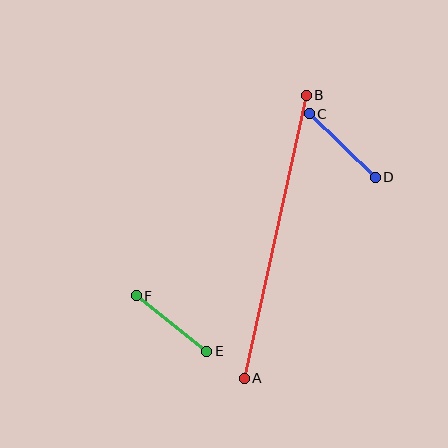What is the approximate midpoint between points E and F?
The midpoint is at approximately (172, 324) pixels.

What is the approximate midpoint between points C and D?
The midpoint is at approximately (342, 146) pixels.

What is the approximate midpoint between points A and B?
The midpoint is at approximately (275, 237) pixels.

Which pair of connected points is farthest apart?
Points A and B are farthest apart.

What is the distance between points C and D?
The distance is approximately 92 pixels.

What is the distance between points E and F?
The distance is approximately 90 pixels.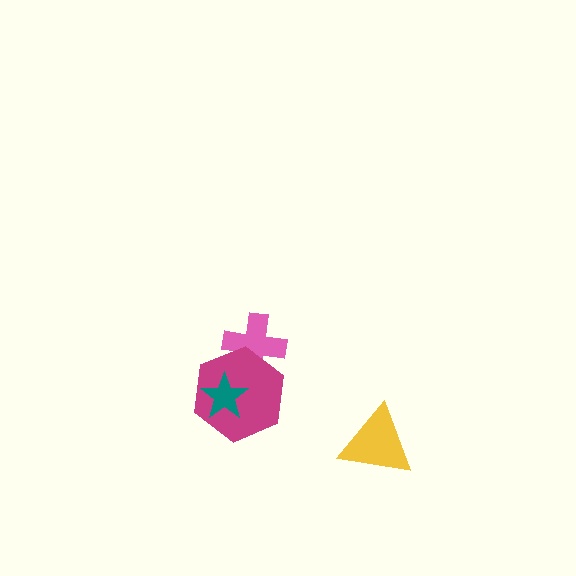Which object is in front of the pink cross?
The magenta hexagon is in front of the pink cross.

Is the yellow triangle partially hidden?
No, no other shape covers it.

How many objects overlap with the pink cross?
1 object overlaps with the pink cross.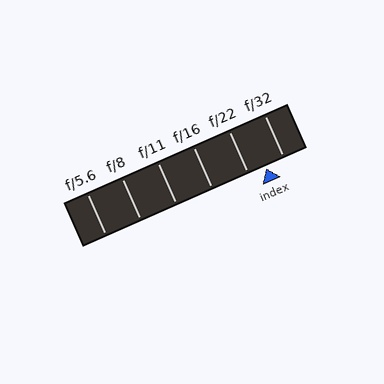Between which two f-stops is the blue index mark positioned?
The index mark is between f/22 and f/32.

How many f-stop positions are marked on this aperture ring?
There are 6 f-stop positions marked.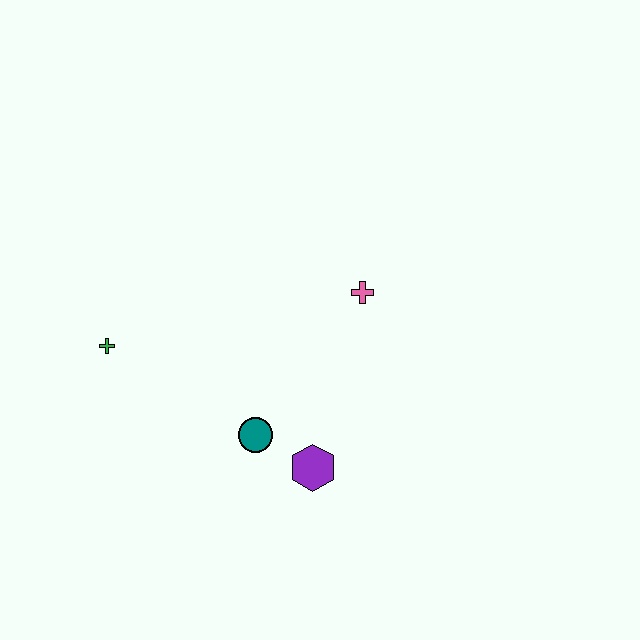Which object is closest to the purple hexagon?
The teal circle is closest to the purple hexagon.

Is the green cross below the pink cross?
Yes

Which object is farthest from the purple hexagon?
The green cross is farthest from the purple hexagon.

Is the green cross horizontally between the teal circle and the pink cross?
No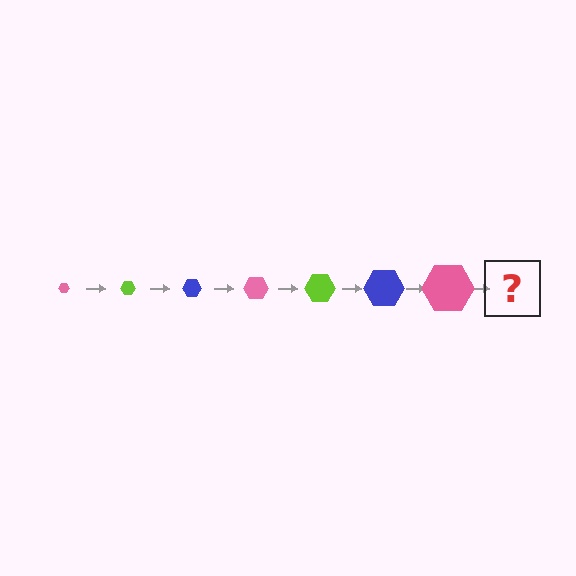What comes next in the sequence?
The next element should be a lime hexagon, larger than the previous one.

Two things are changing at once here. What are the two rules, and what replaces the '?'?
The two rules are that the hexagon grows larger each step and the color cycles through pink, lime, and blue. The '?' should be a lime hexagon, larger than the previous one.